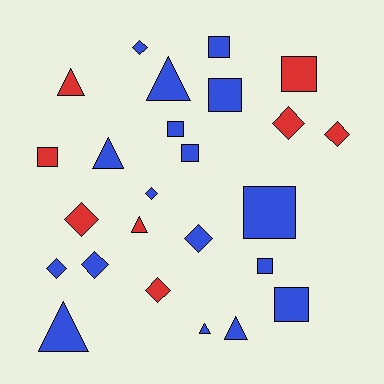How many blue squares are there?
There are 7 blue squares.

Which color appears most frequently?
Blue, with 17 objects.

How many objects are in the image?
There are 25 objects.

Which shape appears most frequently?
Square, with 9 objects.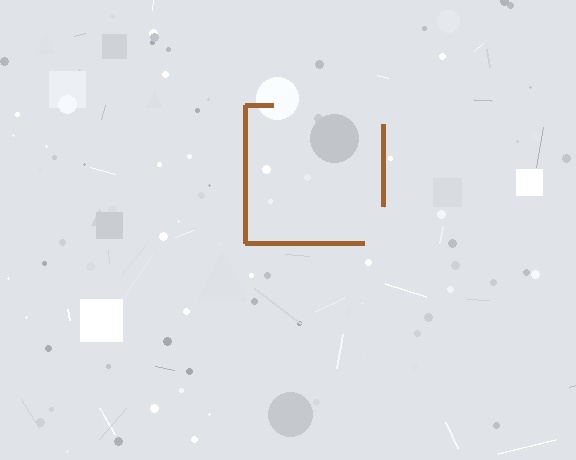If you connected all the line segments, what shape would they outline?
They would outline a square.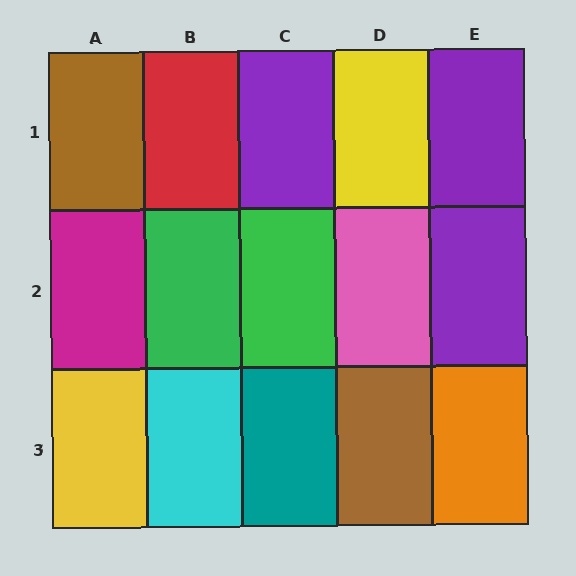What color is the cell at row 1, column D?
Yellow.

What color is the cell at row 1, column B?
Red.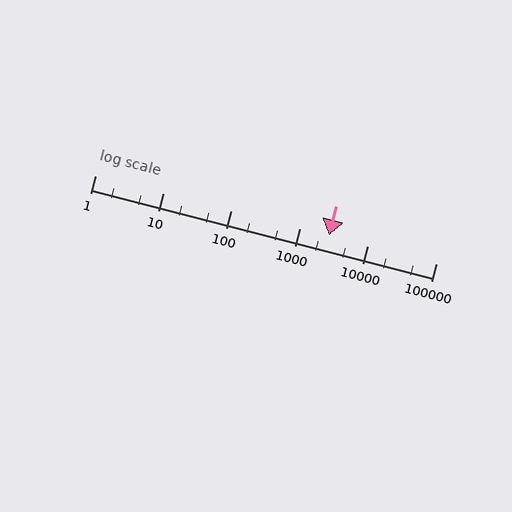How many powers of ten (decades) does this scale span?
The scale spans 5 decades, from 1 to 100000.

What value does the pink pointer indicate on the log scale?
The pointer indicates approximately 2700.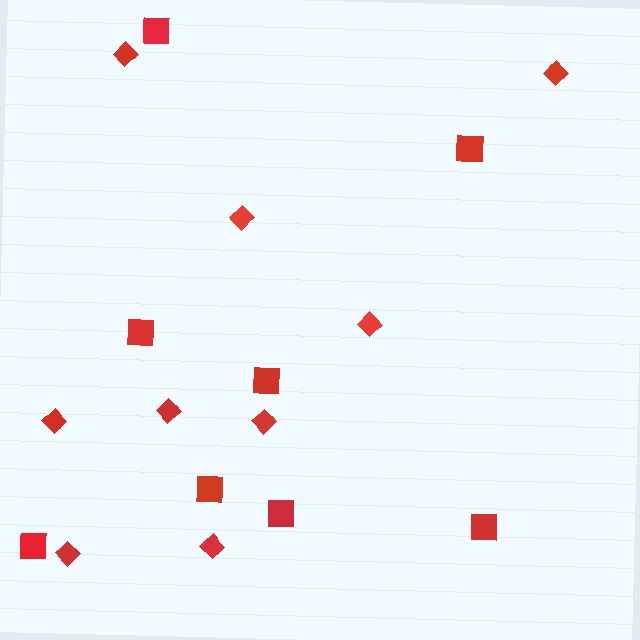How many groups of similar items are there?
There are 2 groups: one group of squares (8) and one group of diamonds (9).